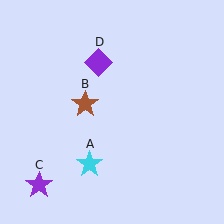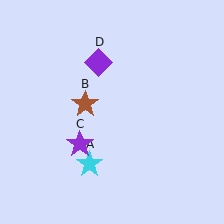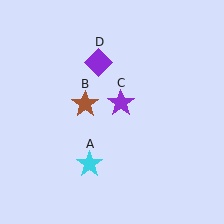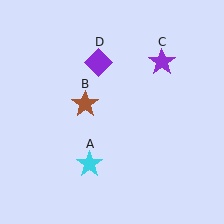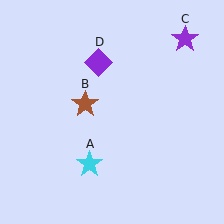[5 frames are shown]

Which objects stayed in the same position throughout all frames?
Cyan star (object A) and brown star (object B) and purple diamond (object D) remained stationary.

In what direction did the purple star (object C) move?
The purple star (object C) moved up and to the right.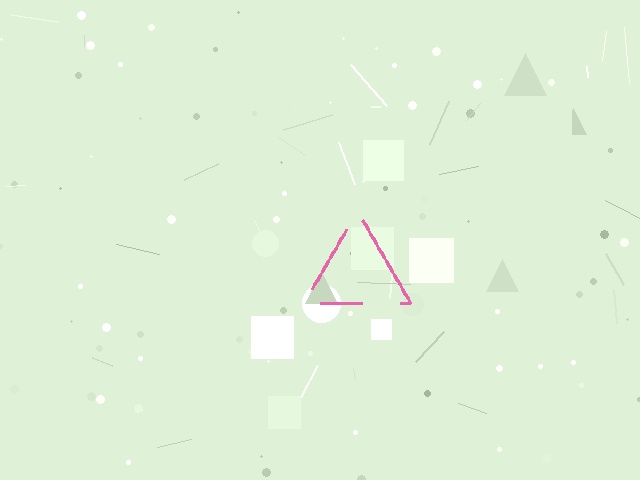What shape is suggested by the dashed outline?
The dashed outline suggests a triangle.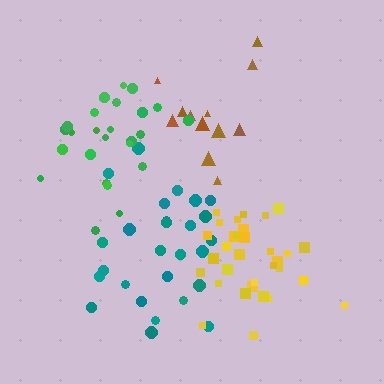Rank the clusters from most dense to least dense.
yellow, green, teal, brown.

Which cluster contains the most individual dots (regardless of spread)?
Yellow (32).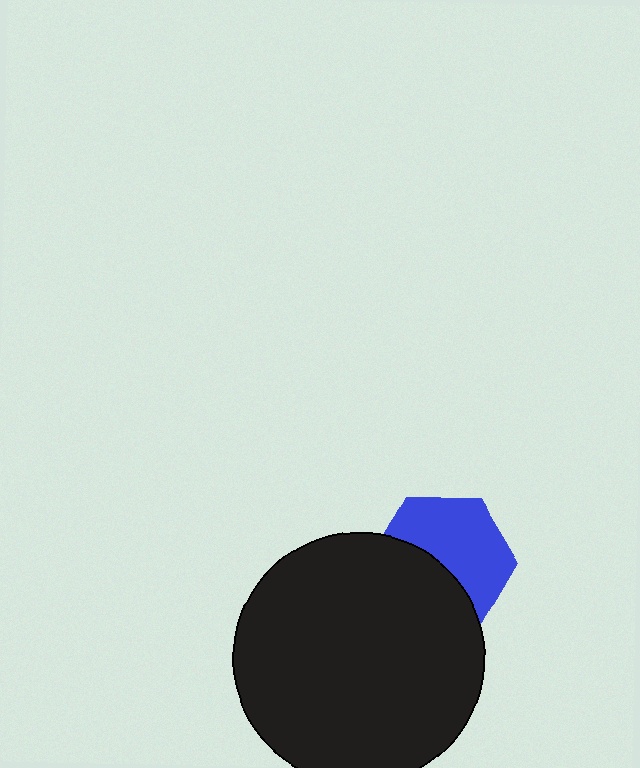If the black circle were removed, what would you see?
You would see the complete blue hexagon.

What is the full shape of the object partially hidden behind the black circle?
The partially hidden object is a blue hexagon.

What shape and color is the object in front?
The object in front is a black circle.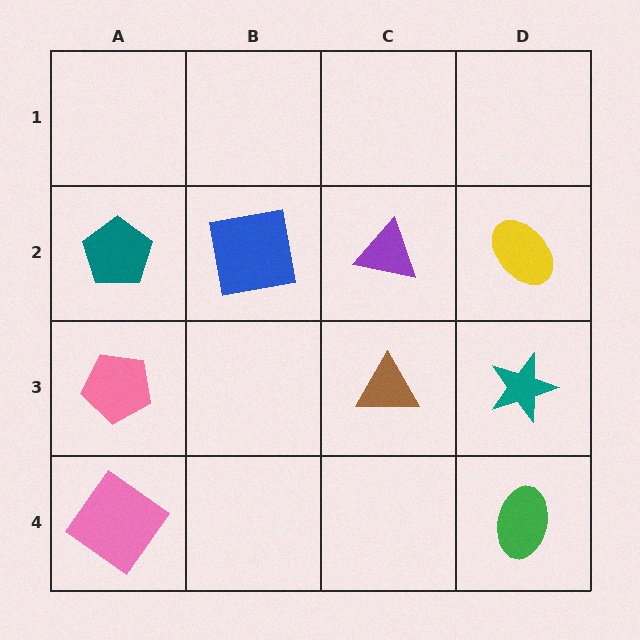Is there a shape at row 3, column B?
No, that cell is empty.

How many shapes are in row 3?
3 shapes.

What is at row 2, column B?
A blue square.